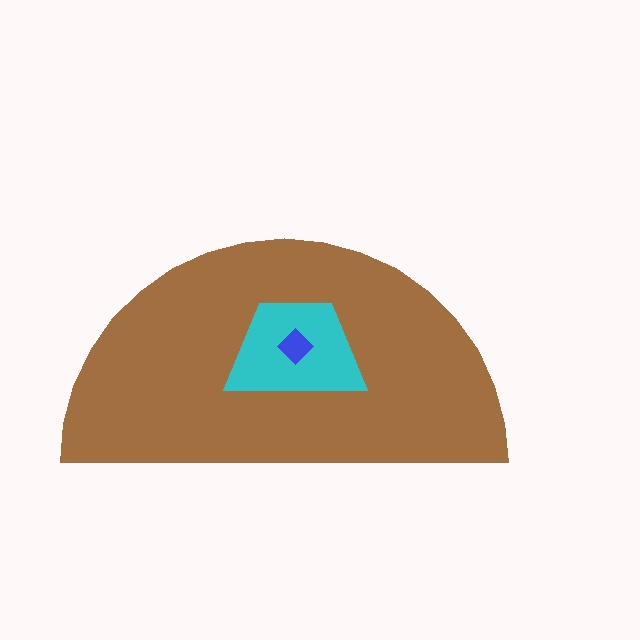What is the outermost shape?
The brown semicircle.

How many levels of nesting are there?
3.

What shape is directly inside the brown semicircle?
The cyan trapezoid.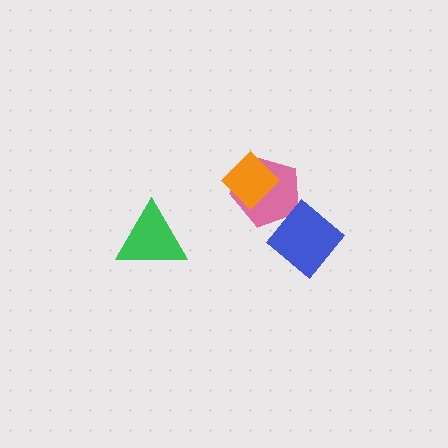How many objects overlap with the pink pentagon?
1 object overlaps with the pink pentagon.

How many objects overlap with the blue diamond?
0 objects overlap with the blue diamond.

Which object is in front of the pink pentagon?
The orange diamond is in front of the pink pentagon.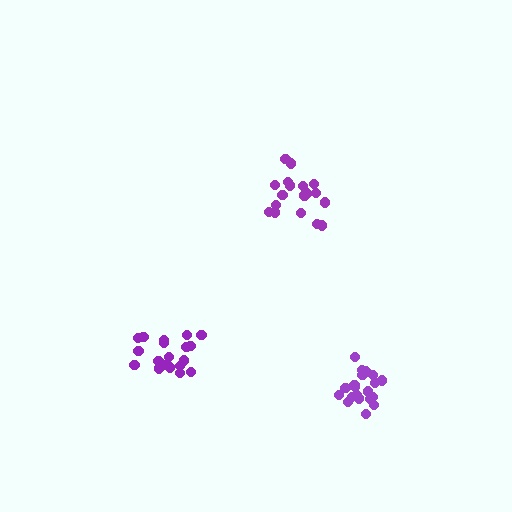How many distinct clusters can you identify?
There are 3 distinct clusters.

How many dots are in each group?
Group 1: 19 dots, Group 2: 20 dots, Group 3: 18 dots (57 total).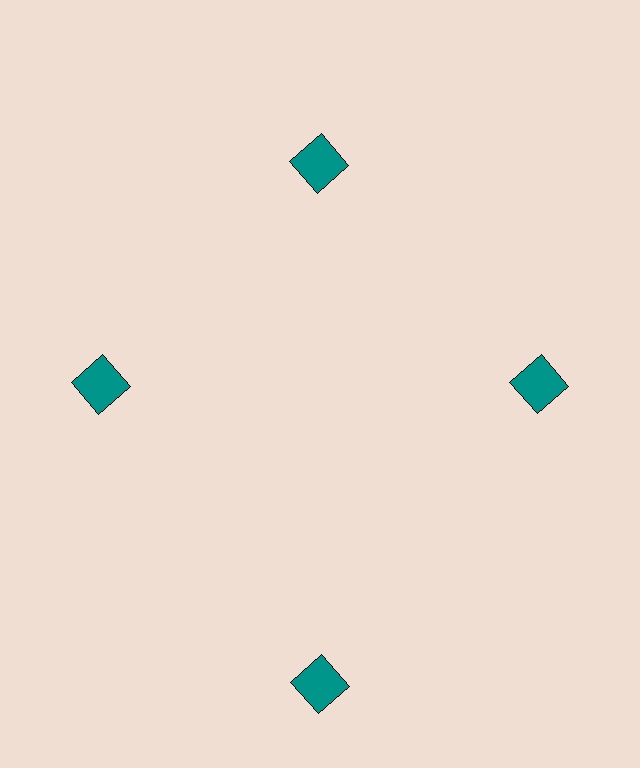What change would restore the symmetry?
The symmetry would be restored by moving it inward, back onto the ring so that all 4 squares sit at equal angles and equal distance from the center.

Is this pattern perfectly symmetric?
No. The 4 teal squares are arranged in a ring, but one element near the 6 o'clock position is pushed outward from the center, breaking the 4-fold rotational symmetry.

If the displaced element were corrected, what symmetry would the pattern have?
It would have 4-fold rotational symmetry — the pattern would map onto itself every 90 degrees.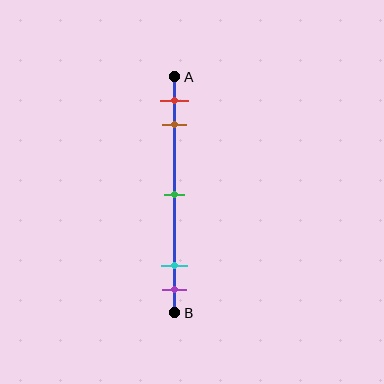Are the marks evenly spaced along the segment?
No, the marks are not evenly spaced.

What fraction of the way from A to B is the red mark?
The red mark is approximately 10% (0.1) of the way from A to B.